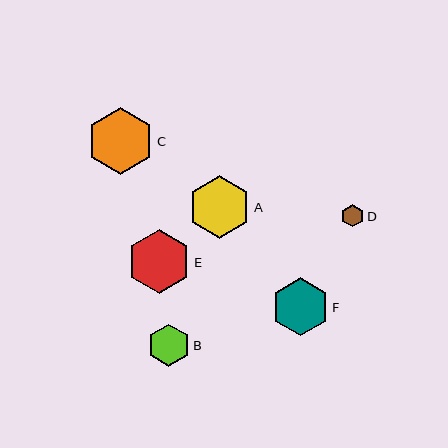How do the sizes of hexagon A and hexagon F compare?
Hexagon A and hexagon F are approximately the same size.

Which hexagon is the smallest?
Hexagon D is the smallest with a size of approximately 22 pixels.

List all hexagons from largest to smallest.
From largest to smallest: C, E, A, F, B, D.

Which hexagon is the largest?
Hexagon C is the largest with a size of approximately 67 pixels.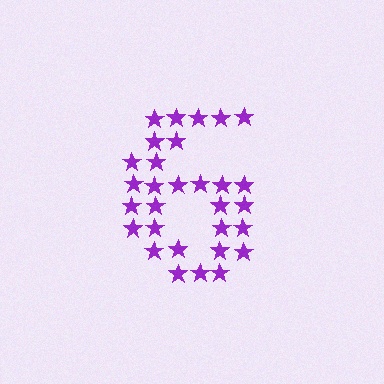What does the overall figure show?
The overall figure shows the digit 6.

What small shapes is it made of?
It is made of small stars.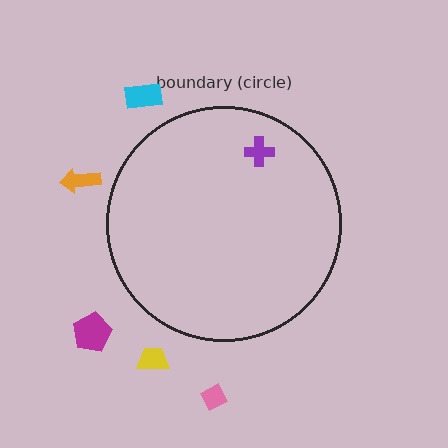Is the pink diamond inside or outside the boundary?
Outside.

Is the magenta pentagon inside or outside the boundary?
Outside.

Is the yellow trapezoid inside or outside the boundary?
Outside.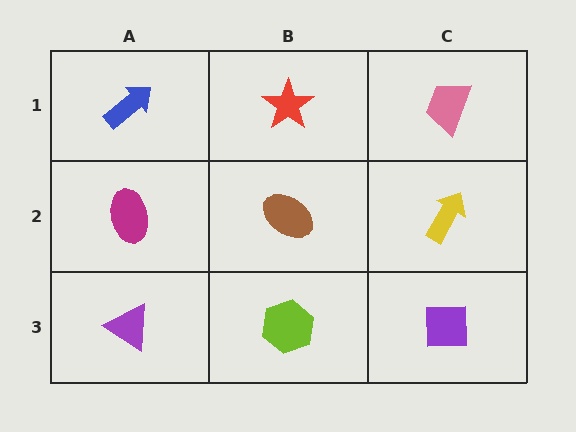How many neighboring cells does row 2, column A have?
3.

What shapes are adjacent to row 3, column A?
A magenta ellipse (row 2, column A), a lime hexagon (row 3, column B).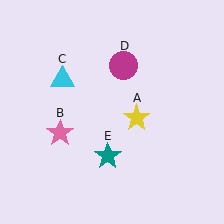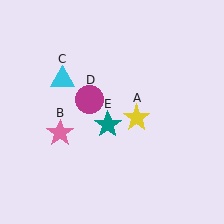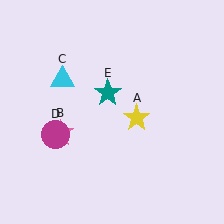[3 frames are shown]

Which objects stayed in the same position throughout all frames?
Yellow star (object A) and pink star (object B) and cyan triangle (object C) remained stationary.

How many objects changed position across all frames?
2 objects changed position: magenta circle (object D), teal star (object E).